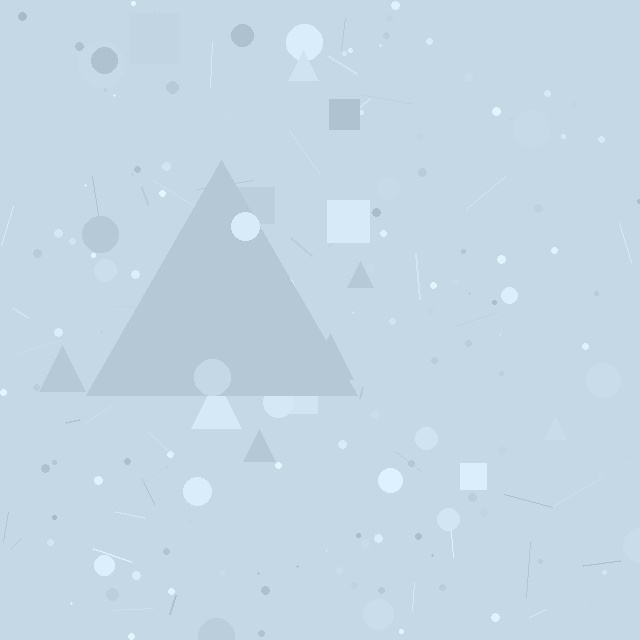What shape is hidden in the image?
A triangle is hidden in the image.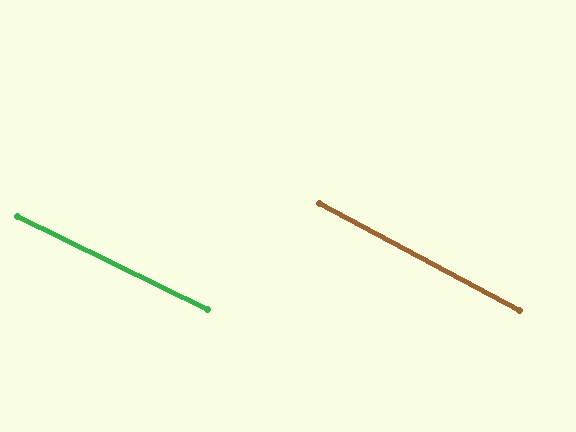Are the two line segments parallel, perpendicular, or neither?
Parallel — their directions differ by only 2.0°.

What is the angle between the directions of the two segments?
Approximately 2 degrees.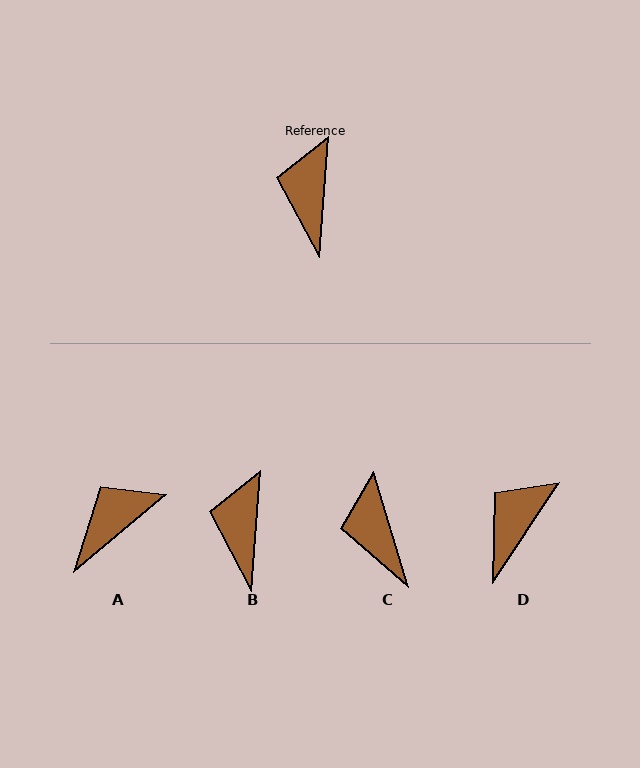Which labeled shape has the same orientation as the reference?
B.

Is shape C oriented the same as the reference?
No, it is off by about 21 degrees.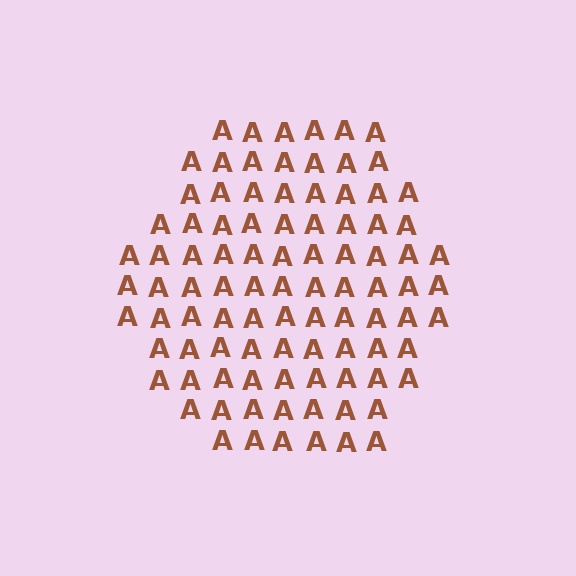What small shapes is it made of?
It is made of small letter A's.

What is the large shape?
The large shape is a hexagon.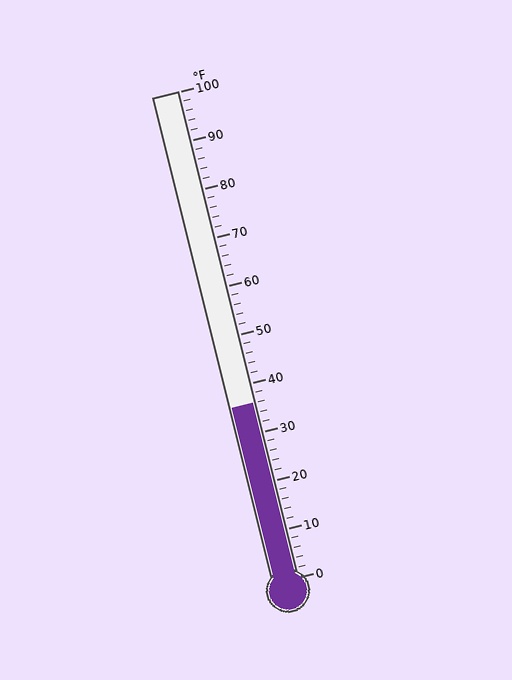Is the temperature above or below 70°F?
The temperature is below 70°F.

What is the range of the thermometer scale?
The thermometer scale ranges from 0°F to 100°F.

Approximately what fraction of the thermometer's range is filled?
The thermometer is filled to approximately 35% of its range.